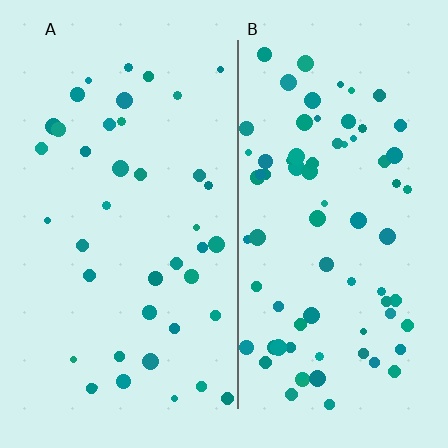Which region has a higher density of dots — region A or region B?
B (the right).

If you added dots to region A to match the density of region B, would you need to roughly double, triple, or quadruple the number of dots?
Approximately double.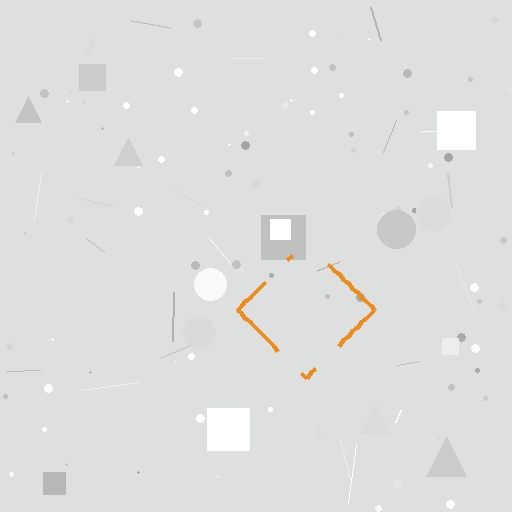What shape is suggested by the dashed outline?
The dashed outline suggests a diamond.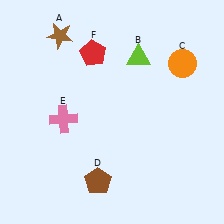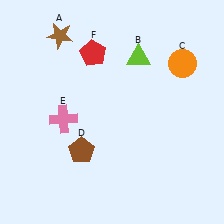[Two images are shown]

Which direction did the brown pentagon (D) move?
The brown pentagon (D) moved up.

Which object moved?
The brown pentagon (D) moved up.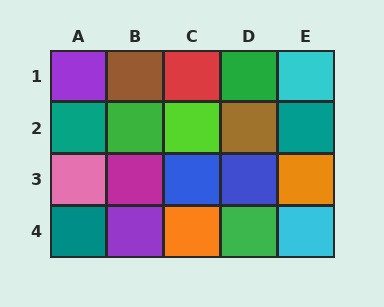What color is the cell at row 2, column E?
Teal.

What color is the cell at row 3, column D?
Blue.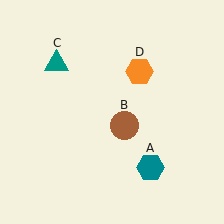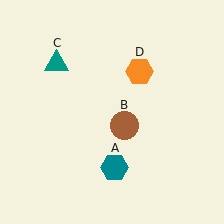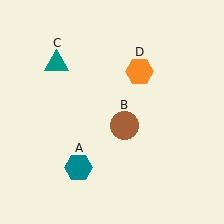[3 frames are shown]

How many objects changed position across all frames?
1 object changed position: teal hexagon (object A).